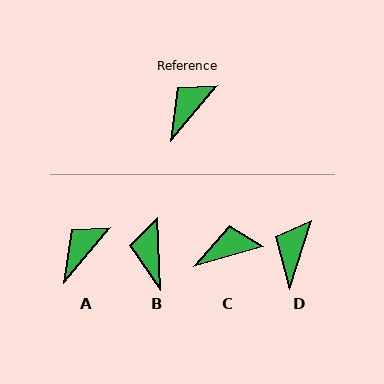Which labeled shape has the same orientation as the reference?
A.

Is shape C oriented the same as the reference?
No, it is off by about 34 degrees.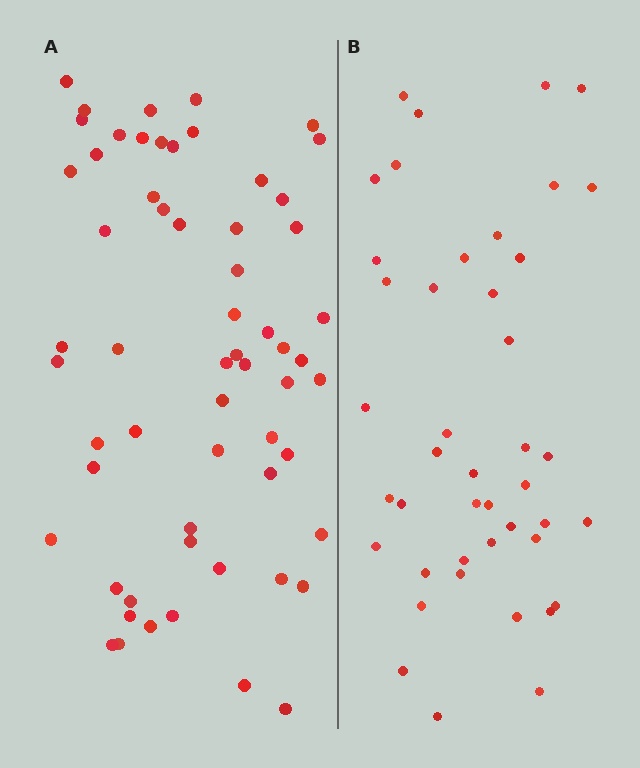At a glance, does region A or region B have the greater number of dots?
Region A (the left region) has more dots.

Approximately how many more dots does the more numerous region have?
Region A has approximately 15 more dots than region B.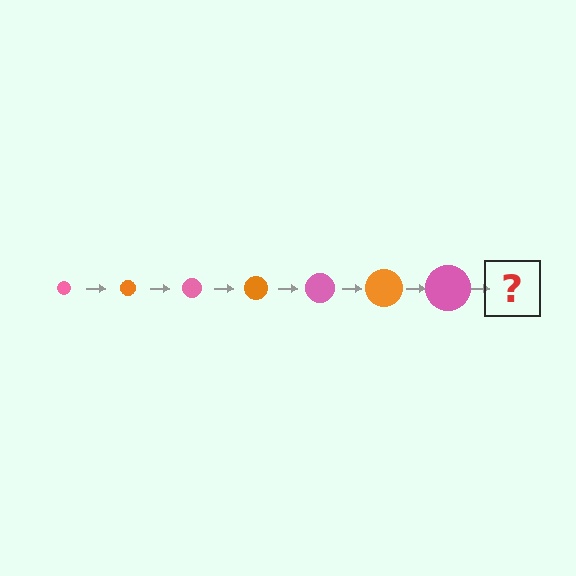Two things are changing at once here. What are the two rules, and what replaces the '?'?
The two rules are that the circle grows larger each step and the color cycles through pink and orange. The '?' should be an orange circle, larger than the previous one.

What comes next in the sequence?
The next element should be an orange circle, larger than the previous one.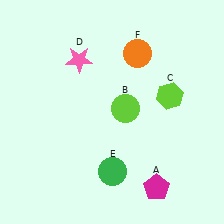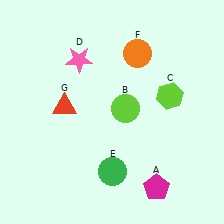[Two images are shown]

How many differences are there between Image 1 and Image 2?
There is 1 difference between the two images.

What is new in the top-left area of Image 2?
A red triangle (G) was added in the top-left area of Image 2.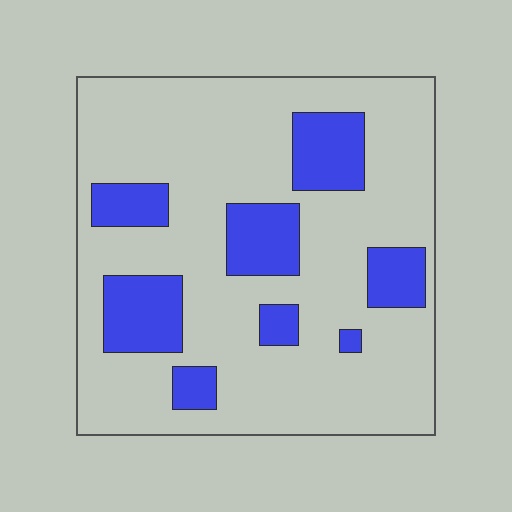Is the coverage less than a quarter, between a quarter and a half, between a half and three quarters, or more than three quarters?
Less than a quarter.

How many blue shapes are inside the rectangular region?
8.